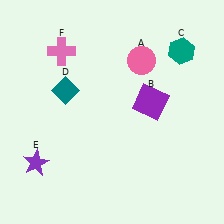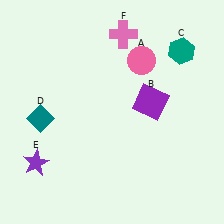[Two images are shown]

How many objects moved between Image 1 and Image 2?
2 objects moved between the two images.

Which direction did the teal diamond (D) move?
The teal diamond (D) moved down.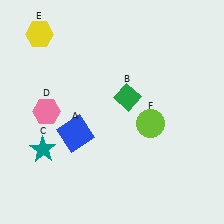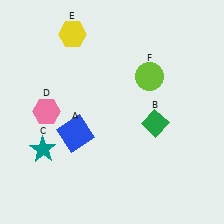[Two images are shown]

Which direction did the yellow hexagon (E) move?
The yellow hexagon (E) moved right.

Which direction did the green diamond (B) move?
The green diamond (B) moved right.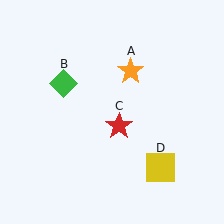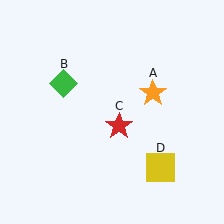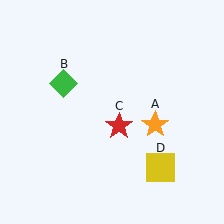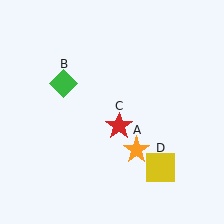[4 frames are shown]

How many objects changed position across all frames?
1 object changed position: orange star (object A).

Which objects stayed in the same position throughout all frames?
Green diamond (object B) and red star (object C) and yellow square (object D) remained stationary.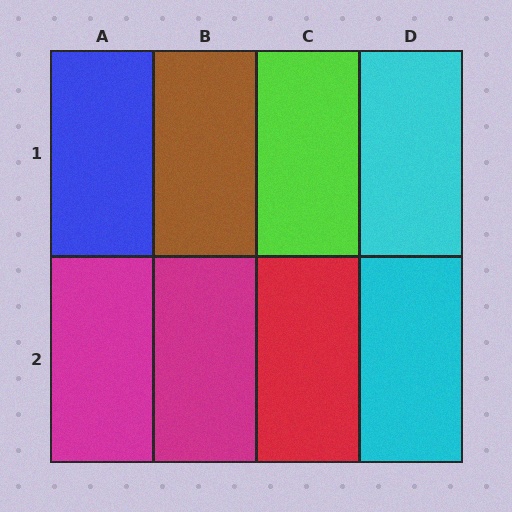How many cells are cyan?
2 cells are cyan.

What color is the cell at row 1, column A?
Blue.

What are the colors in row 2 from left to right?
Magenta, magenta, red, cyan.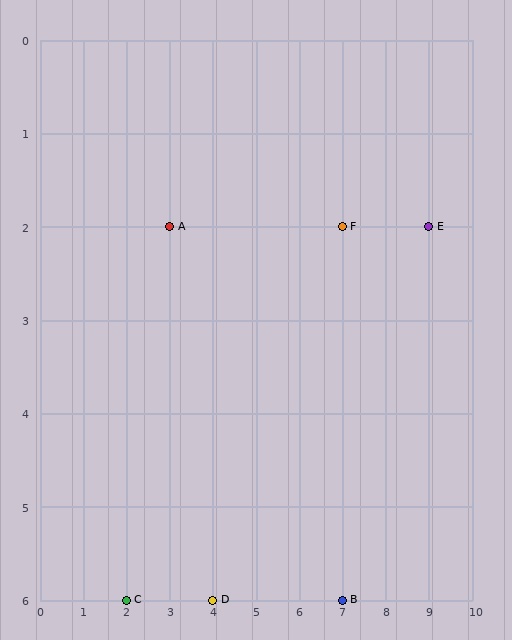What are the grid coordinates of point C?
Point C is at grid coordinates (2, 6).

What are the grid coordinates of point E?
Point E is at grid coordinates (9, 2).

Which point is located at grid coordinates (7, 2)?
Point F is at (7, 2).